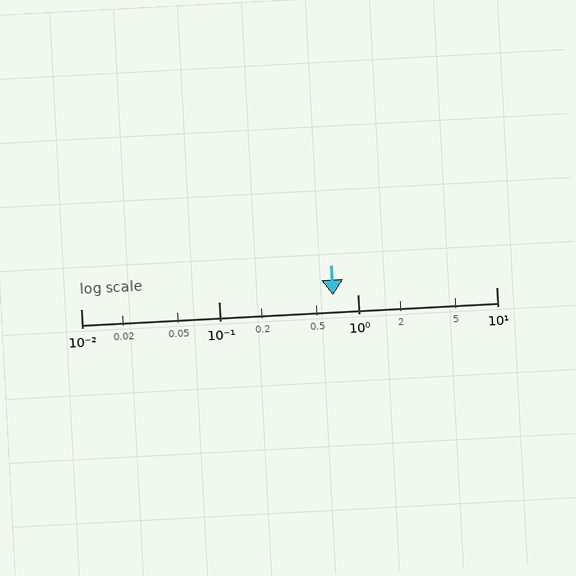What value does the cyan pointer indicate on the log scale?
The pointer indicates approximately 0.66.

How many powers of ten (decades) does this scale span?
The scale spans 3 decades, from 0.01 to 10.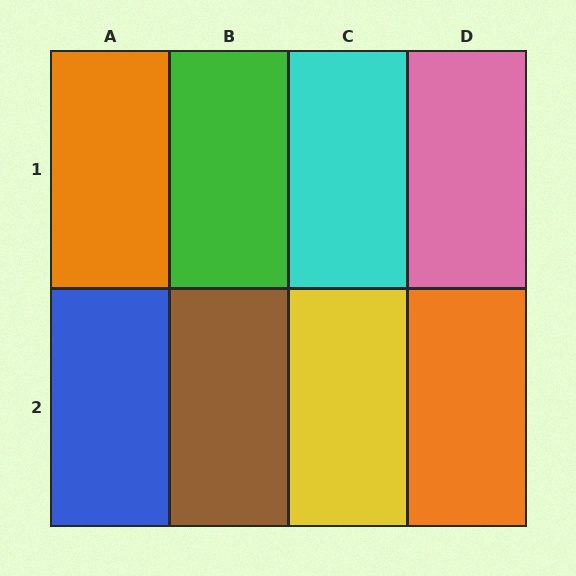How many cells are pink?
1 cell is pink.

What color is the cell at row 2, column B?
Brown.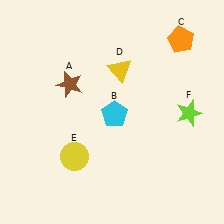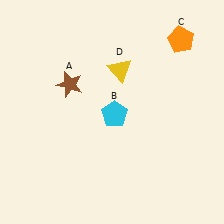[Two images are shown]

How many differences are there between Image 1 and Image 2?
There are 2 differences between the two images.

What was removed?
The yellow circle (E), the lime star (F) were removed in Image 2.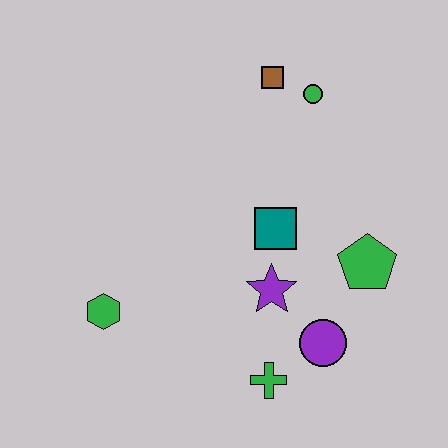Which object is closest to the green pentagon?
The purple circle is closest to the green pentagon.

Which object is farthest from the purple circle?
The brown square is farthest from the purple circle.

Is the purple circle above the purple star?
No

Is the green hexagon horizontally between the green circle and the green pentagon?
No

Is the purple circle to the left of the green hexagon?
No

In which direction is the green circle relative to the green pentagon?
The green circle is above the green pentagon.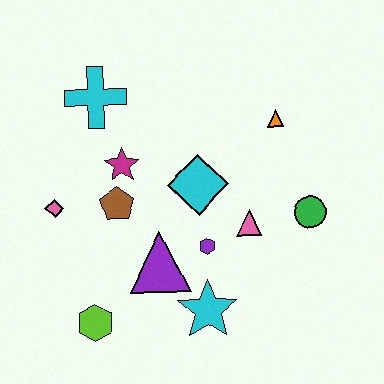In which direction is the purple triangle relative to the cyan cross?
The purple triangle is below the cyan cross.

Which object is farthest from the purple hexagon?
The cyan cross is farthest from the purple hexagon.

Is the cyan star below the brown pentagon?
Yes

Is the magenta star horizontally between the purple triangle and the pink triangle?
No